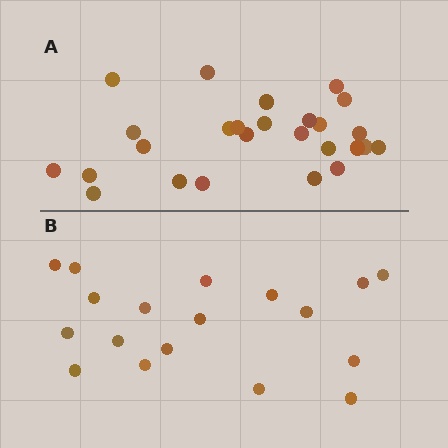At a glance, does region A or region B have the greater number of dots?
Region A (the top region) has more dots.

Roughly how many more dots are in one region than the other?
Region A has roughly 8 or so more dots than region B.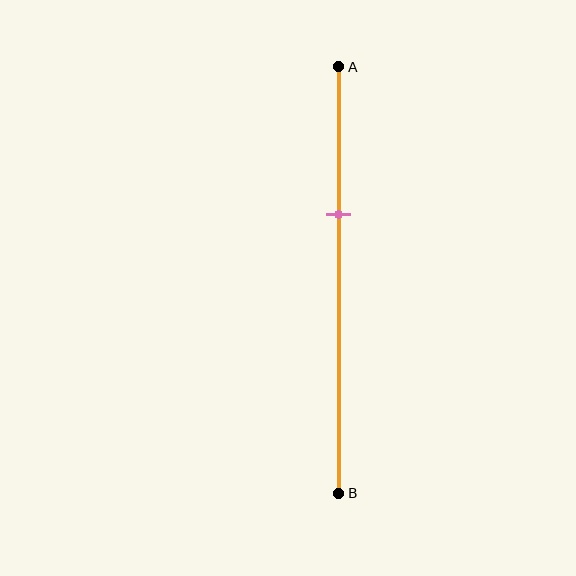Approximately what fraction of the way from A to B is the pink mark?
The pink mark is approximately 35% of the way from A to B.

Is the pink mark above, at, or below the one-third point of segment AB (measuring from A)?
The pink mark is approximately at the one-third point of segment AB.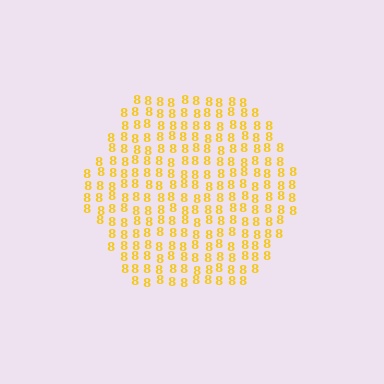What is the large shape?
The large shape is a hexagon.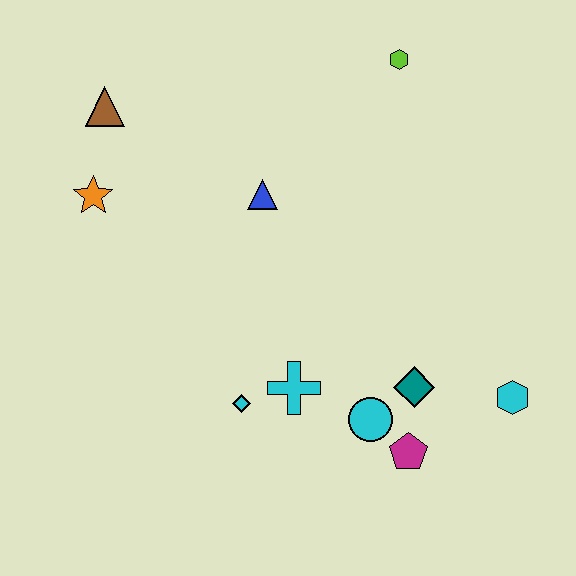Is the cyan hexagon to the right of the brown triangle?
Yes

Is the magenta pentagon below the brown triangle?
Yes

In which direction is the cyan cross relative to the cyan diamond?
The cyan cross is to the right of the cyan diamond.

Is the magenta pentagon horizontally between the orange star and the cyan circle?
No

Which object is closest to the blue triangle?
The orange star is closest to the blue triangle.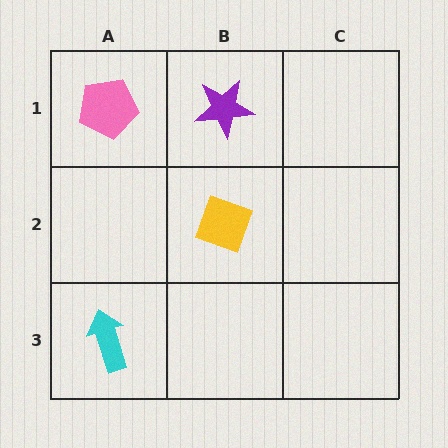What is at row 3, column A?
A cyan arrow.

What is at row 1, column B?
A purple star.